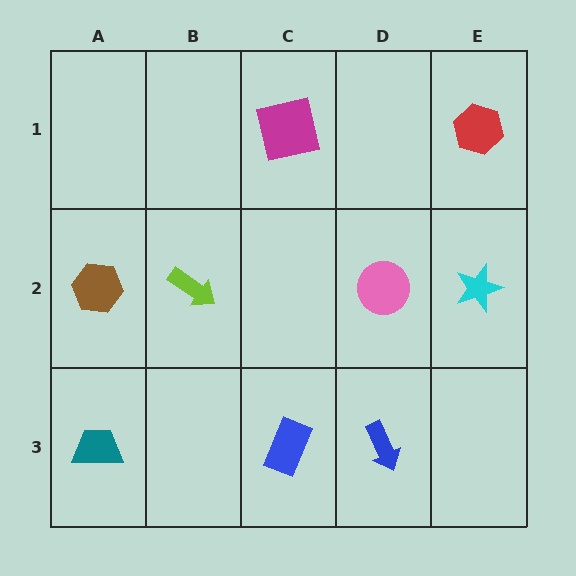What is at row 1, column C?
A magenta square.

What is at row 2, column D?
A pink circle.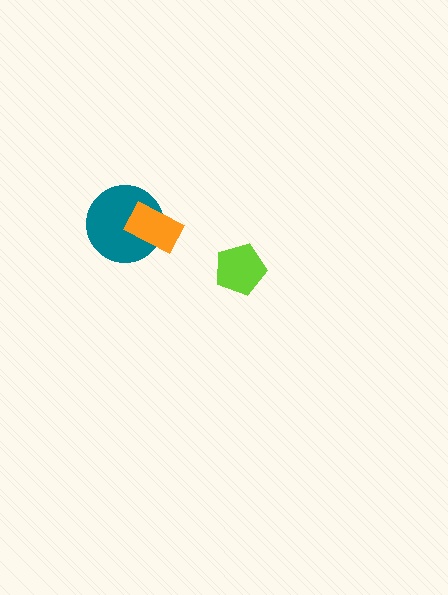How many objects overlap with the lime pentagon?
0 objects overlap with the lime pentagon.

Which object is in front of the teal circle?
The orange rectangle is in front of the teal circle.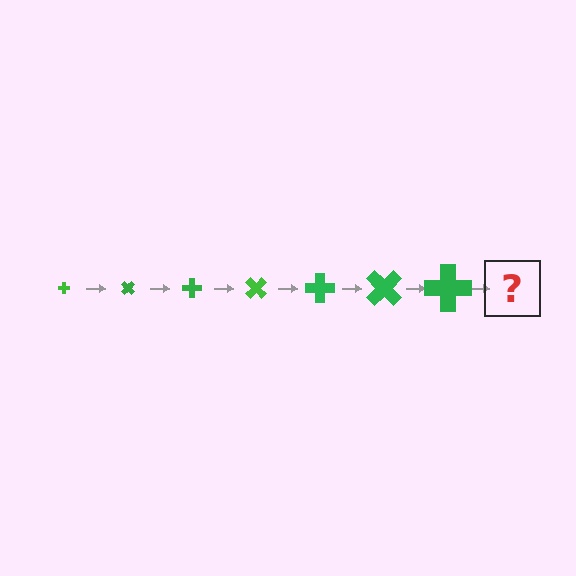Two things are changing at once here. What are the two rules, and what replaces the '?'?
The two rules are that the cross grows larger each step and it rotates 45 degrees each step. The '?' should be a cross, larger than the previous one and rotated 315 degrees from the start.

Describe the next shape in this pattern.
It should be a cross, larger than the previous one and rotated 315 degrees from the start.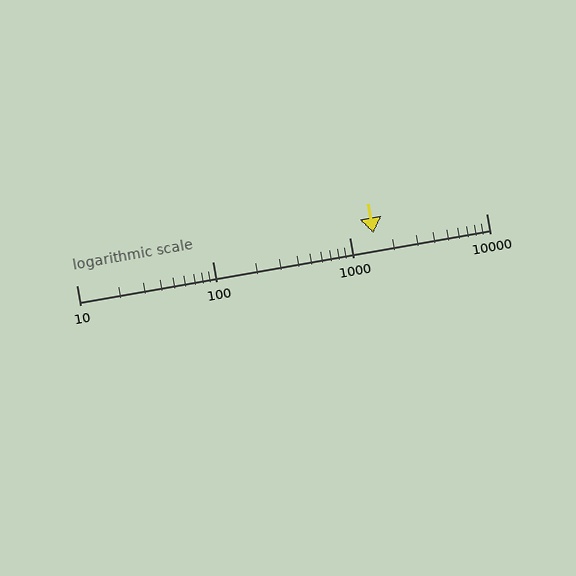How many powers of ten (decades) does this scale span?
The scale spans 3 decades, from 10 to 10000.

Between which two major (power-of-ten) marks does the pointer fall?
The pointer is between 1000 and 10000.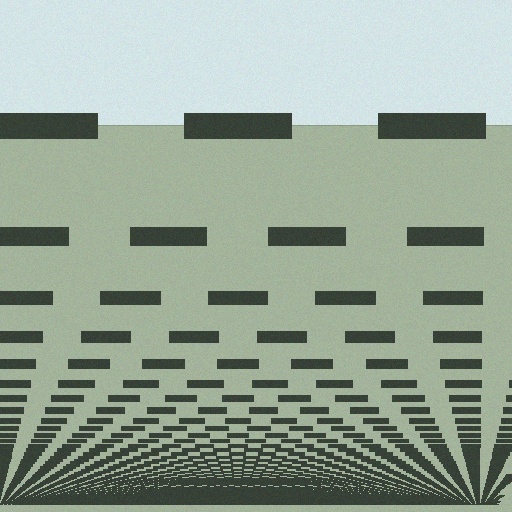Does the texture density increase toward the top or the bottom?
Density increases toward the bottom.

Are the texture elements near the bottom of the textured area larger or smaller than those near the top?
Smaller. The gradient is inverted — elements near the bottom are smaller and denser.